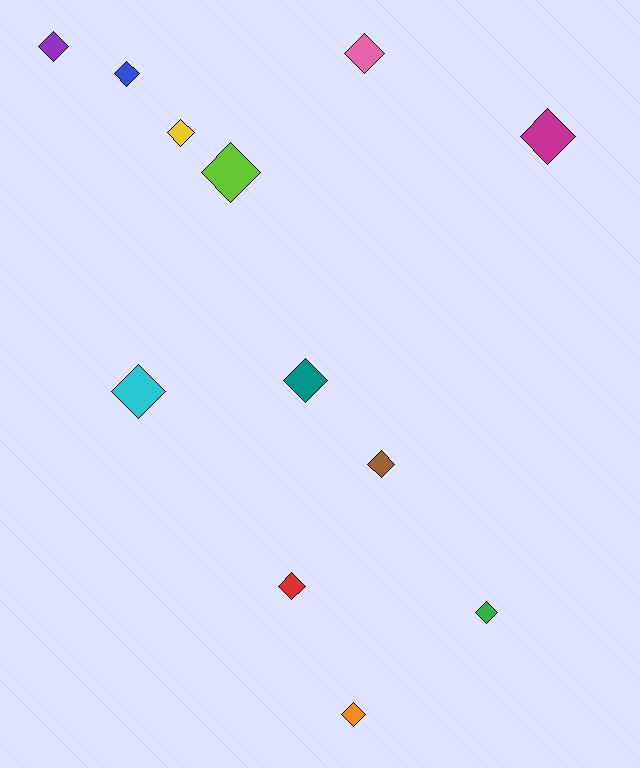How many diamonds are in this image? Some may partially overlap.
There are 12 diamonds.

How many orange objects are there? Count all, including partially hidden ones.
There is 1 orange object.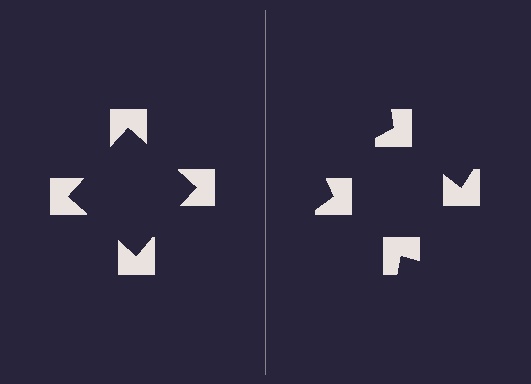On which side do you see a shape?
An illusory square appears on the left side. On the right side the wedge cuts are rotated, so no coherent shape forms.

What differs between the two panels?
The notched squares are positioned identically on both sides; only the wedge orientations differ. On the left they align to a square; on the right they are misaligned.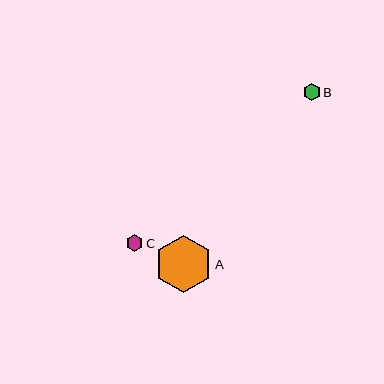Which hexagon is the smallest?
Hexagon B is the smallest with a size of approximately 17 pixels.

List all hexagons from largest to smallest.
From largest to smallest: A, C, B.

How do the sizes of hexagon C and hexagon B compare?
Hexagon C and hexagon B are approximately the same size.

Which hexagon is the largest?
Hexagon A is the largest with a size of approximately 57 pixels.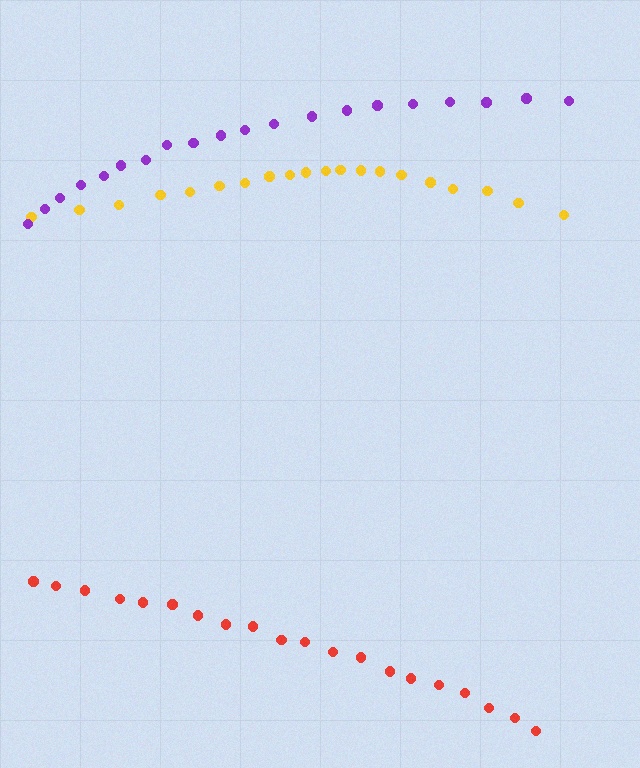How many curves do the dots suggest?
There are 3 distinct paths.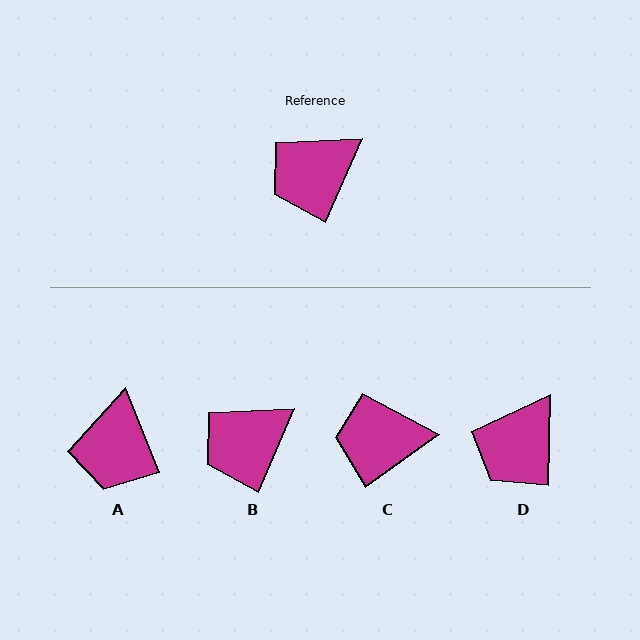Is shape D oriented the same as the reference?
No, it is off by about 22 degrees.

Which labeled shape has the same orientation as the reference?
B.